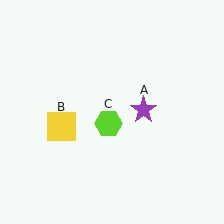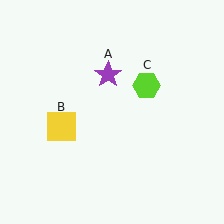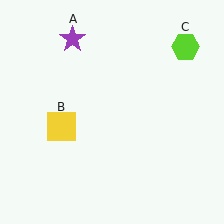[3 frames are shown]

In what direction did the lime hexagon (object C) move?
The lime hexagon (object C) moved up and to the right.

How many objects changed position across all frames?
2 objects changed position: purple star (object A), lime hexagon (object C).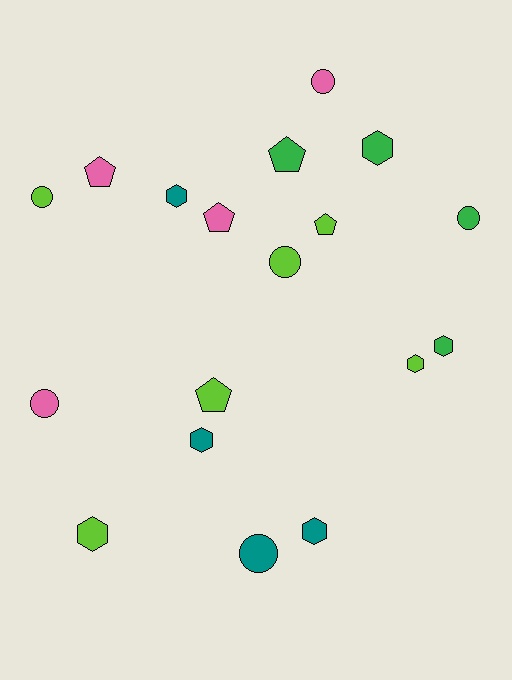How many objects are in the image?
There are 18 objects.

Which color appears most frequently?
Lime, with 6 objects.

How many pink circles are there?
There are 2 pink circles.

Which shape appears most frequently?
Hexagon, with 7 objects.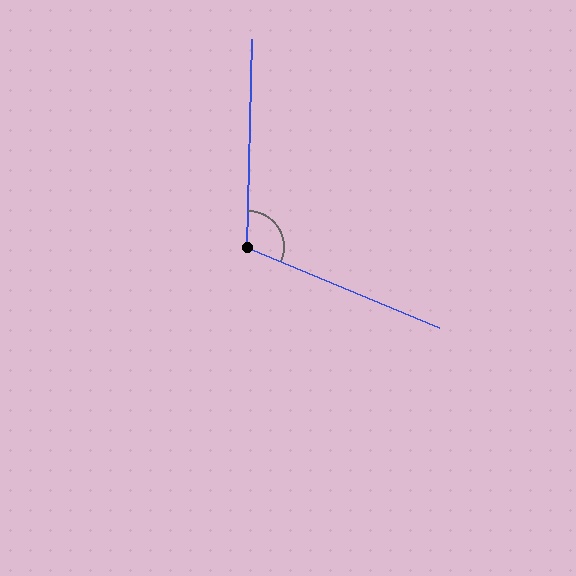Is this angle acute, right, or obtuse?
It is obtuse.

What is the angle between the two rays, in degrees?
Approximately 111 degrees.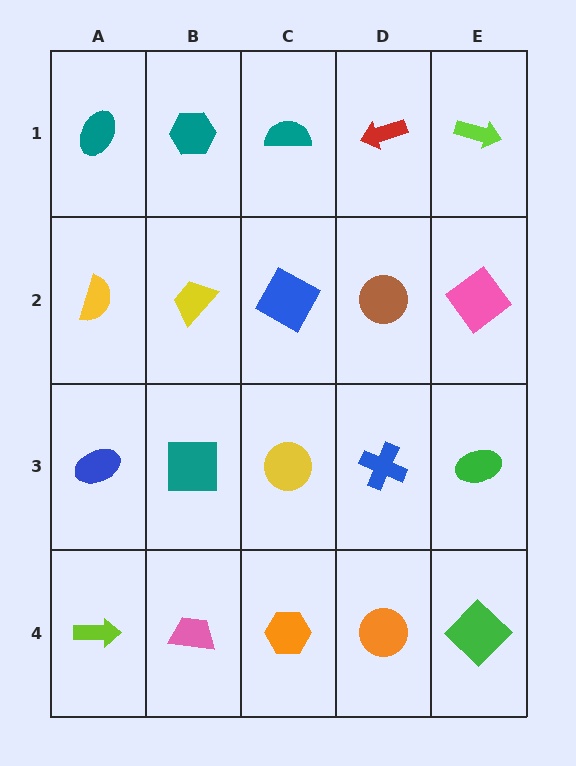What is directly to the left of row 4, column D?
An orange hexagon.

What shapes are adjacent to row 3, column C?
A blue square (row 2, column C), an orange hexagon (row 4, column C), a teal square (row 3, column B), a blue cross (row 3, column D).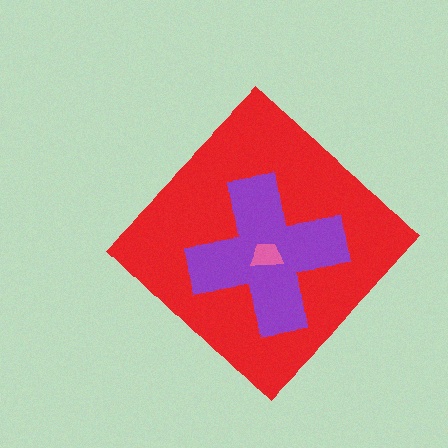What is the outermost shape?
The red diamond.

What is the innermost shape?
The pink trapezoid.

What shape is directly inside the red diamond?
The purple cross.